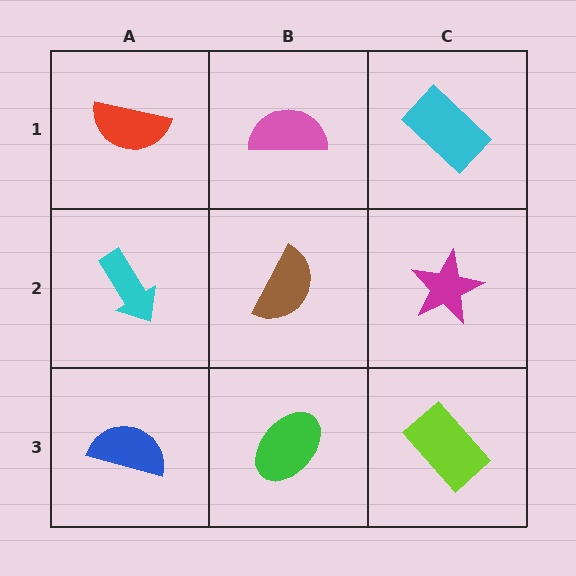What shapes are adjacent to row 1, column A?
A cyan arrow (row 2, column A), a pink semicircle (row 1, column B).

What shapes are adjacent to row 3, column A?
A cyan arrow (row 2, column A), a green ellipse (row 3, column B).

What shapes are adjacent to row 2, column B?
A pink semicircle (row 1, column B), a green ellipse (row 3, column B), a cyan arrow (row 2, column A), a magenta star (row 2, column C).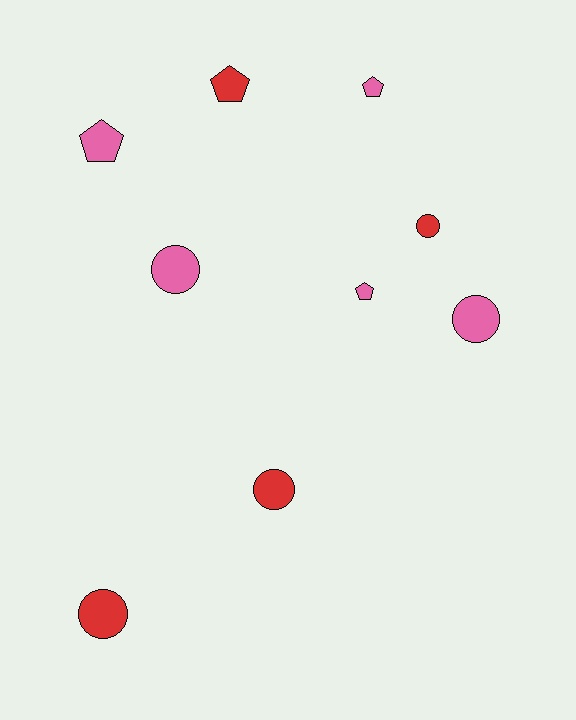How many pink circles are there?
There are 2 pink circles.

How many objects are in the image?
There are 9 objects.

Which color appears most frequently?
Pink, with 5 objects.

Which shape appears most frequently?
Circle, with 5 objects.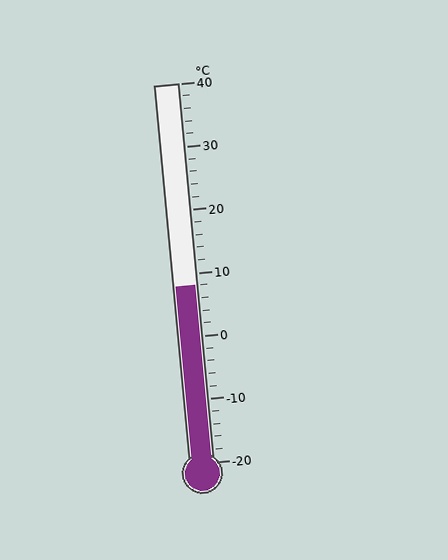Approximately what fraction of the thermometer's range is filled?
The thermometer is filled to approximately 45% of its range.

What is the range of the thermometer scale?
The thermometer scale ranges from -20°C to 40°C.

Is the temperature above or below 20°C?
The temperature is below 20°C.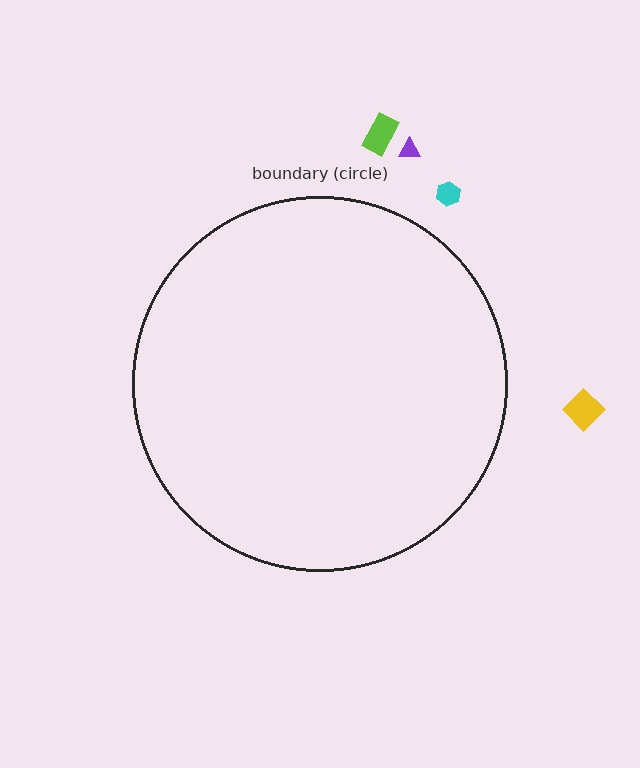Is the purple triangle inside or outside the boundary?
Outside.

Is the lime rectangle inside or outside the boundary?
Outside.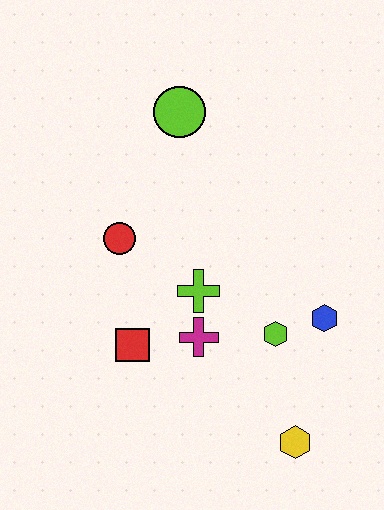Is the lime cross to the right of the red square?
Yes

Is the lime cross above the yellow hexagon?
Yes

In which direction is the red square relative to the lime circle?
The red square is below the lime circle.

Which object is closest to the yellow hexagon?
The lime hexagon is closest to the yellow hexagon.